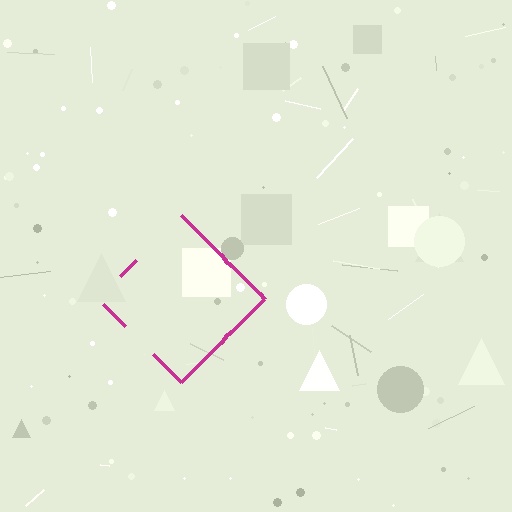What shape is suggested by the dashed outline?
The dashed outline suggests a diamond.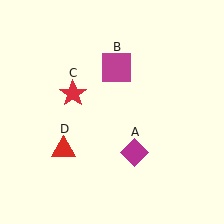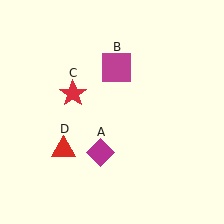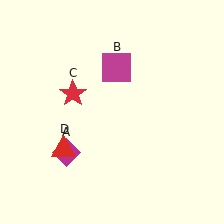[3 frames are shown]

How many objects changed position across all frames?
1 object changed position: magenta diamond (object A).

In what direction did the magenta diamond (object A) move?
The magenta diamond (object A) moved left.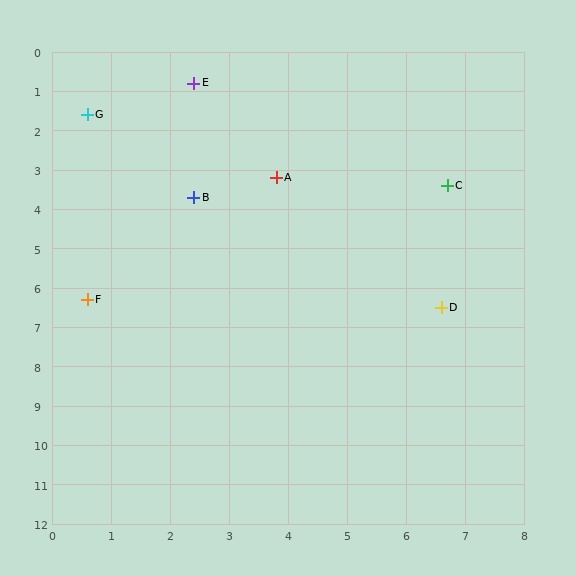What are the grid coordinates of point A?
Point A is at approximately (3.8, 3.2).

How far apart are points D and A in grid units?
Points D and A are about 4.3 grid units apart.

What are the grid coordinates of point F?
Point F is at approximately (0.6, 6.3).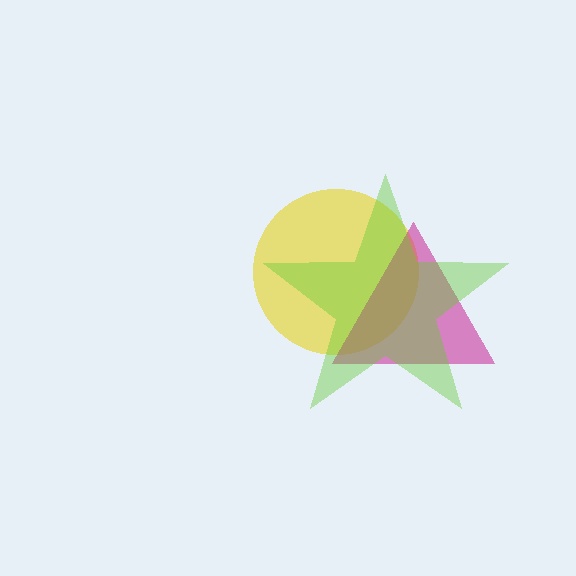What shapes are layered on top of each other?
The layered shapes are: a yellow circle, a magenta triangle, a lime star.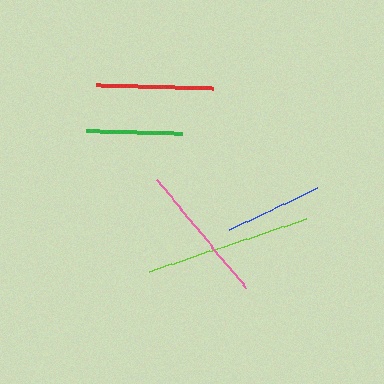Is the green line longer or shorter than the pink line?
The pink line is longer than the green line.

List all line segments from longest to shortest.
From longest to shortest: lime, pink, red, blue, green.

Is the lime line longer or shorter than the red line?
The lime line is longer than the red line.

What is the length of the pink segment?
The pink segment is approximately 140 pixels long.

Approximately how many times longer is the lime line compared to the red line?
The lime line is approximately 1.4 times the length of the red line.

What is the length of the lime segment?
The lime segment is approximately 166 pixels long.